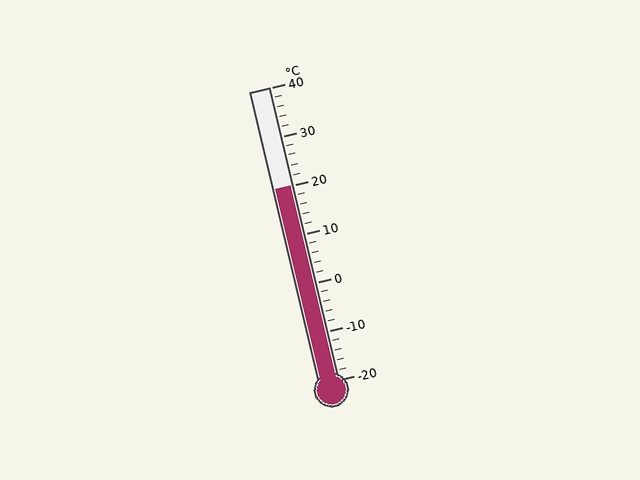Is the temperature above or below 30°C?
The temperature is below 30°C.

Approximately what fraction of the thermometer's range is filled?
The thermometer is filled to approximately 65% of its range.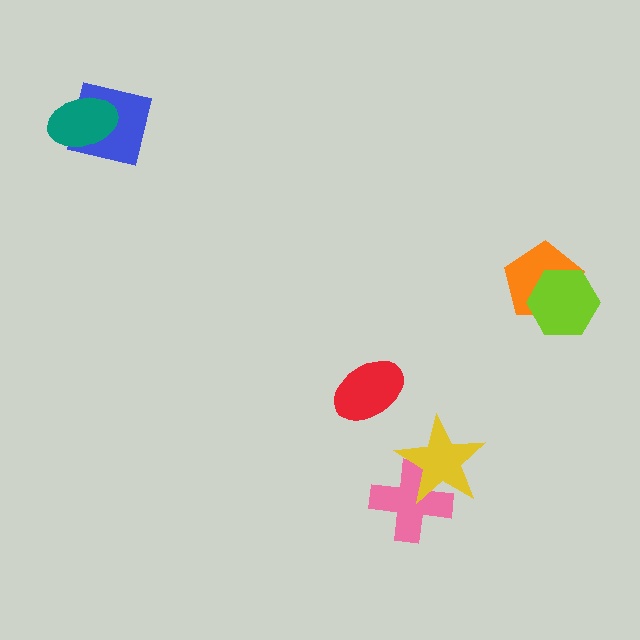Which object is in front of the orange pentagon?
The lime hexagon is in front of the orange pentagon.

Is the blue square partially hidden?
Yes, it is partially covered by another shape.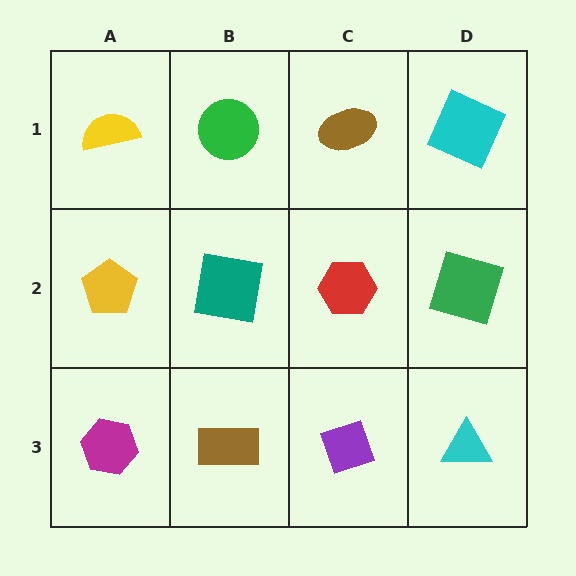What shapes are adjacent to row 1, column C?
A red hexagon (row 2, column C), a green circle (row 1, column B), a cyan square (row 1, column D).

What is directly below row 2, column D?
A cyan triangle.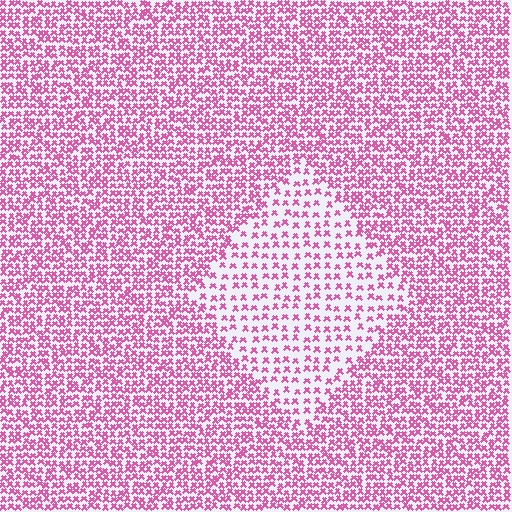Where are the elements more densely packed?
The elements are more densely packed outside the diamond boundary.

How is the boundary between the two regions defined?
The boundary is defined by a change in element density (approximately 2.0x ratio). All elements are the same color, size, and shape.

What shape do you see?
I see a diamond.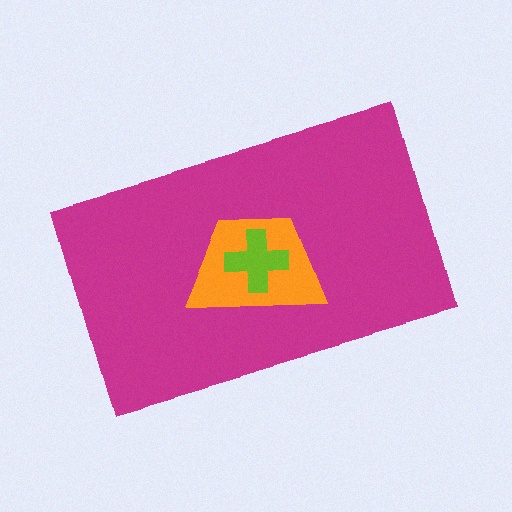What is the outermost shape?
The magenta rectangle.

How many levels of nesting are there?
3.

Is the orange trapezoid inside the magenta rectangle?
Yes.